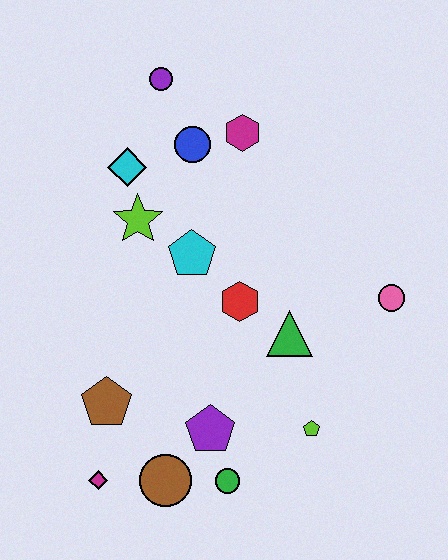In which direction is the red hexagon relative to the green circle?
The red hexagon is above the green circle.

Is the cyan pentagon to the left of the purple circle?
No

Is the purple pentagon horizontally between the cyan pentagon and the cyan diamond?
No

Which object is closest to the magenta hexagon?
The blue circle is closest to the magenta hexagon.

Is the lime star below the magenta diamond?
No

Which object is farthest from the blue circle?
The magenta diamond is farthest from the blue circle.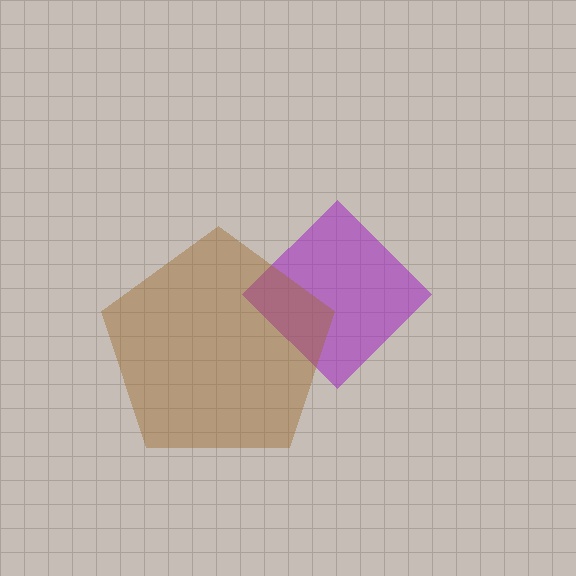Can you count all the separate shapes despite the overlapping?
Yes, there are 2 separate shapes.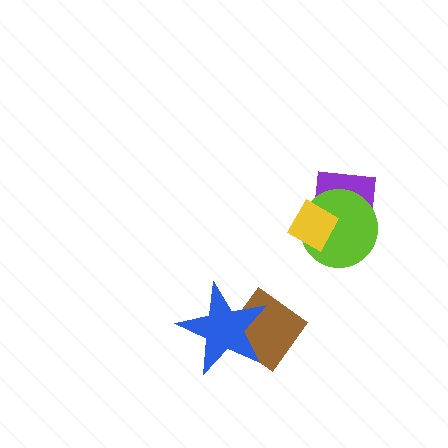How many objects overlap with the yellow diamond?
2 objects overlap with the yellow diamond.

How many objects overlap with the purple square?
2 objects overlap with the purple square.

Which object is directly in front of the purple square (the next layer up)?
The lime circle is directly in front of the purple square.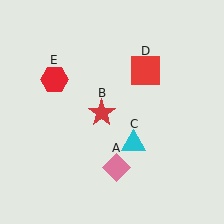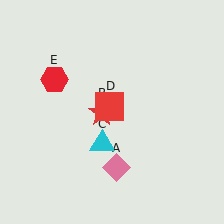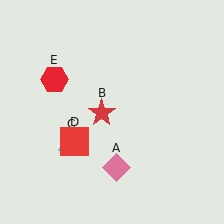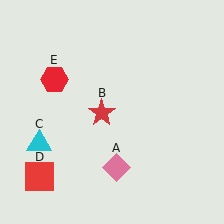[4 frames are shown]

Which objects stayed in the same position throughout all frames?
Pink diamond (object A) and red star (object B) and red hexagon (object E) remained stationary.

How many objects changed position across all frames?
2 objects changed position: cyan triangle (object C), red square (object D).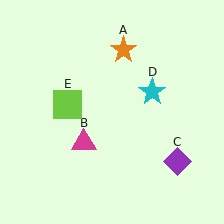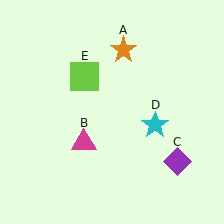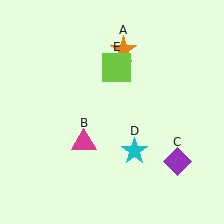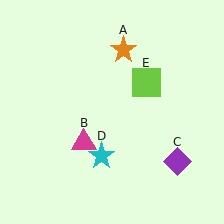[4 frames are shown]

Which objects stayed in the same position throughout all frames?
Orange star (object A) and magenta triangle (object B) and purple diamond (object C) remained stationary.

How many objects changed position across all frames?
2 objects changed position: cyan star (object D), lime square (object E).